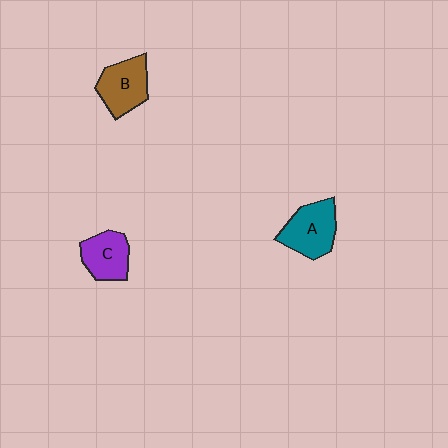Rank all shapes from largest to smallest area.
From largest to smallest: A (teal), B (brown), C (purple).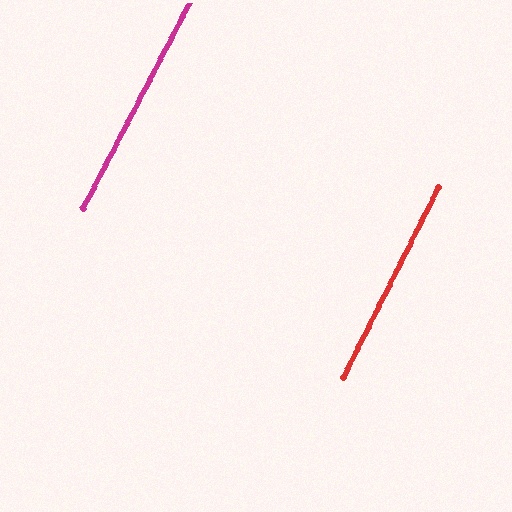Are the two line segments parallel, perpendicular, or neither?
Parallel — their directions differ by only 1.0°.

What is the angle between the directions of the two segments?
Approximately 1 degree.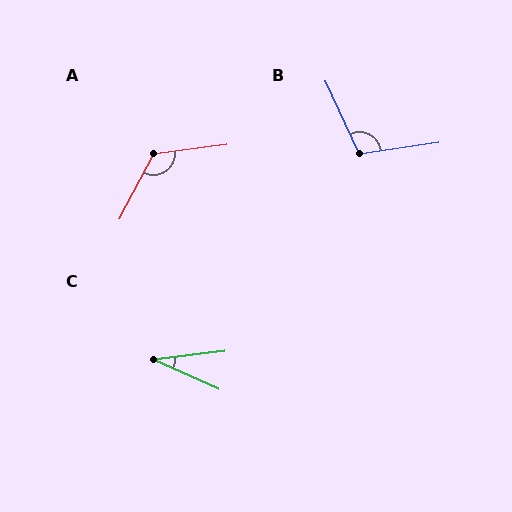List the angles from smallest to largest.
C (31°), B (107°), A (126°).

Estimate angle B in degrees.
Approximately 107 degrees.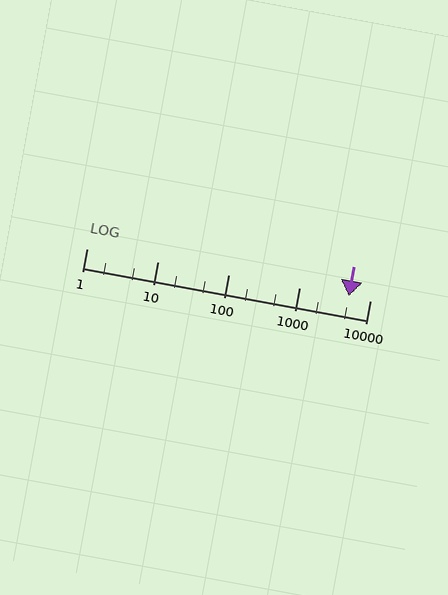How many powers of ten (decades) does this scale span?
The scale spans 4 decades, from 1 to 10000.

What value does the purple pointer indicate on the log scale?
The pointer indicates approximately 5000.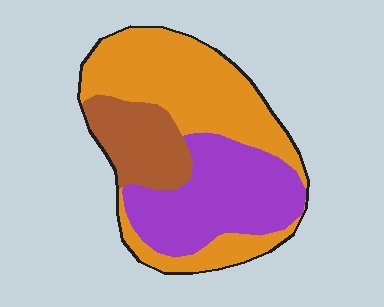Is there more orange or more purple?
Orange.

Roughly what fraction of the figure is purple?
Purple covers around 35% of the figure.